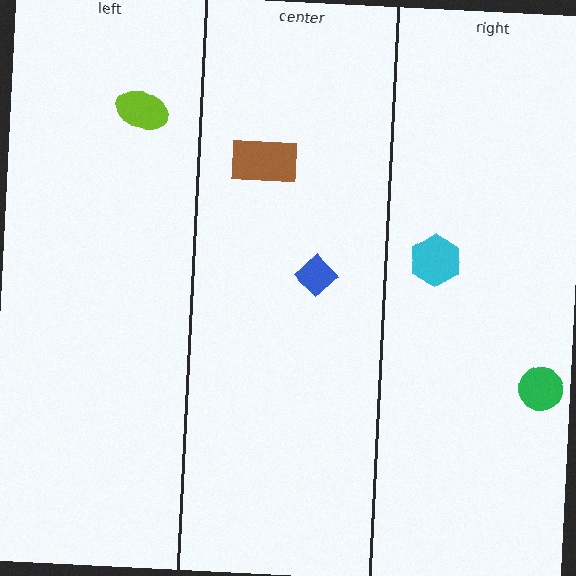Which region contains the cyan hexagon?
The right region.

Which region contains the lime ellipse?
The left region.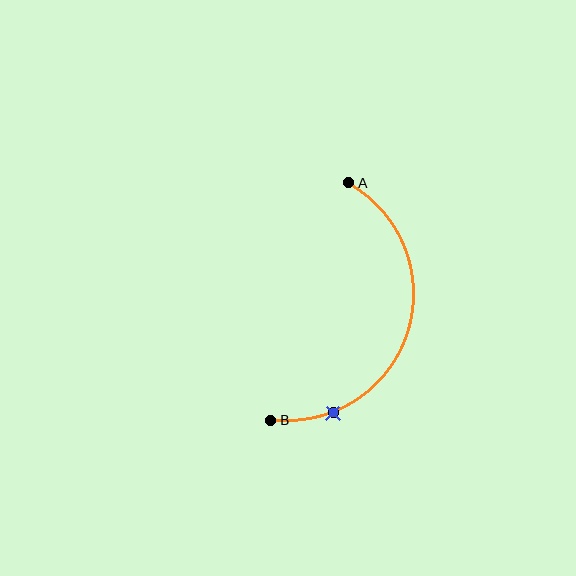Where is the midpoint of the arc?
The arc midpoint is the point on the curve farthest from the straight line joining A and B. It sits to the right of that line.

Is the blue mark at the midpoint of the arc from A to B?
No. The blue mark lies on the arc but is closer to endpoint B. The arc midpoint would be at the point on the curve equidistant along the arc from both A and B.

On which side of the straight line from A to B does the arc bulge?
The arc bulges to the right of the straight line connecting A and B.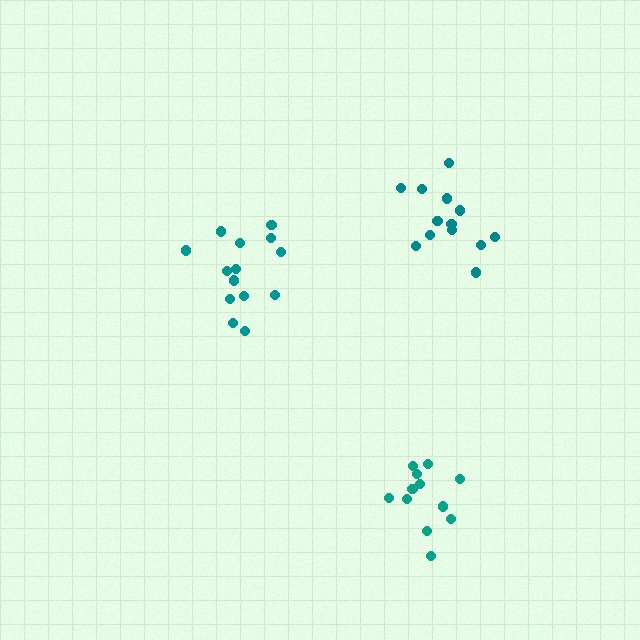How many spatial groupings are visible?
There are 3 spatial groupings.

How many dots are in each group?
Group 1: 12 dots, Group 2: 14 dots, Group 3: 13 dots (39 total).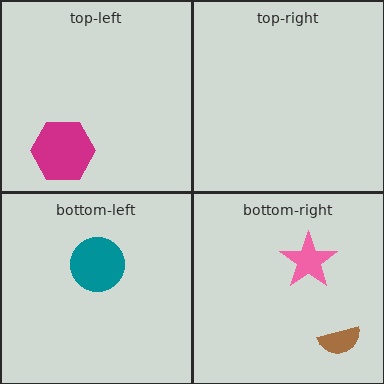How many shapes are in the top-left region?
1.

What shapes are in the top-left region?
The magenta hexagon.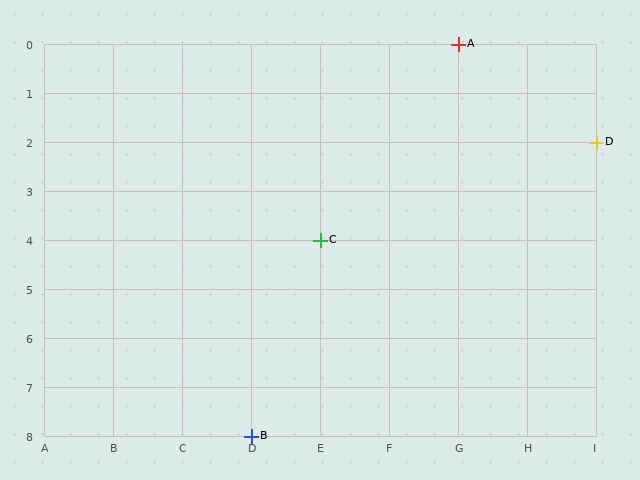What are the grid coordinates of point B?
Point B is at grid coordinates (D, 8).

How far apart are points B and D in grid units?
Points B and D are 5 columns and 6 rows apart (about 7.8 grid units diagonally).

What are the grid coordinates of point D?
Point D is at grid coordinates (I, 2).